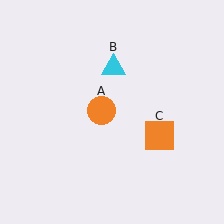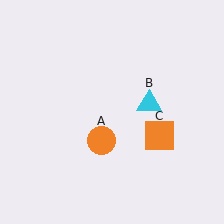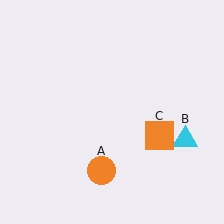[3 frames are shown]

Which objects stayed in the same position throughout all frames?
Orange square (object C) remained stationary.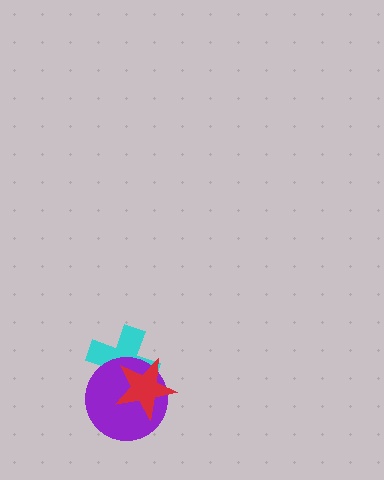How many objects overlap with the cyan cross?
2 objects overlap with the cyan cross.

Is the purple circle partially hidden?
Yes, it is partially covered by another shape.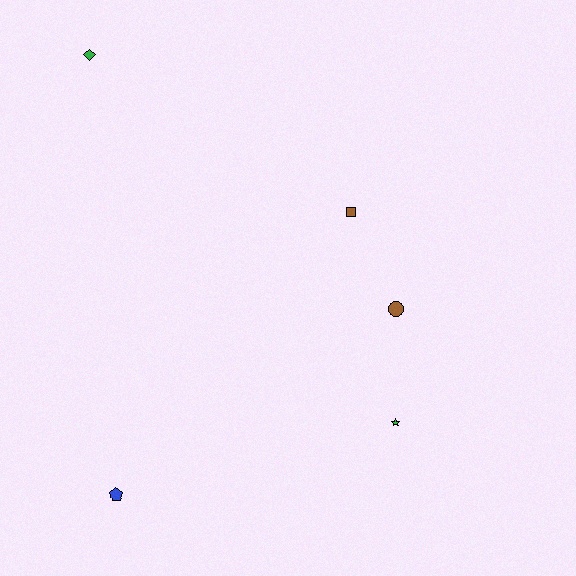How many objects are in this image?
There are 5 objects.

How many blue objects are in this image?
There is 1 blue object.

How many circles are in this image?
There is 1 circle.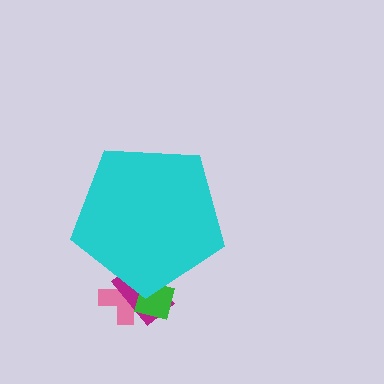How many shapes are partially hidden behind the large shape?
3 shapes are partially hidden.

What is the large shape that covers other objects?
A cyan pentagon.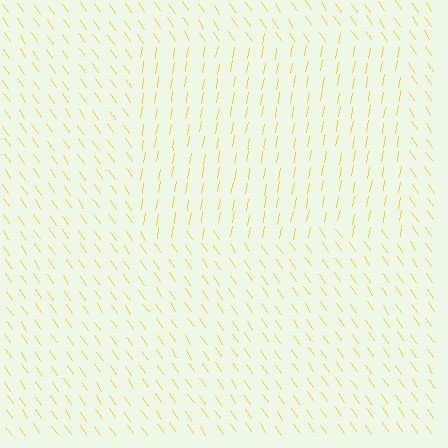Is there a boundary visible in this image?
Yes, there is a texture boundary formed by a change in line orientation.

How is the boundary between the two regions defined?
The boundary is defined purely by a change in line orientation (approximately 45 degrees difference). All lines are the same color and thickness.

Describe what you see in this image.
The image is filled with small yellow line segments. A rectangle region in the image has lines oriented differently from the surrounding lines, creating a visible texture boundary.